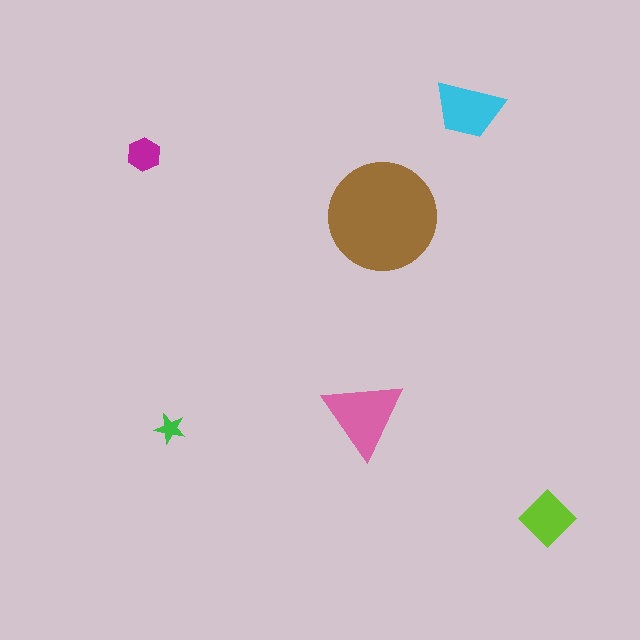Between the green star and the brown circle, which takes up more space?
The brown circle.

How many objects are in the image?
There are 6 objects in the image.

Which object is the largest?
The brown circle.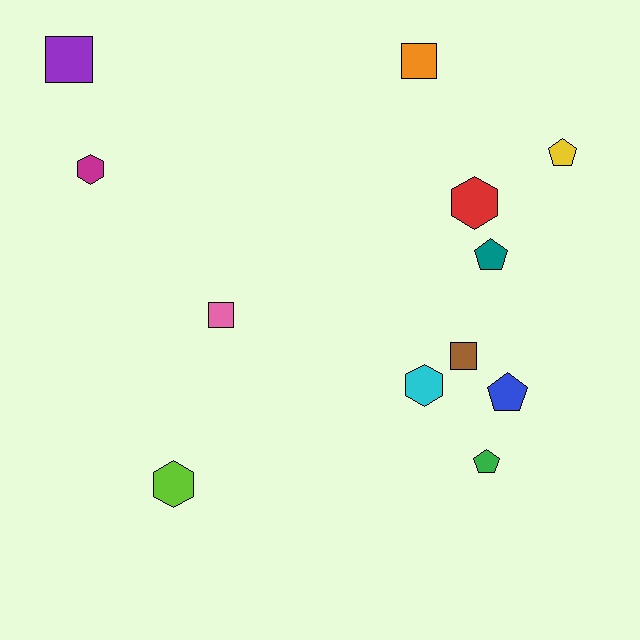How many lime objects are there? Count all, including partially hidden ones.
There is 1 lime object.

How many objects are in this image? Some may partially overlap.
There are 12 objects.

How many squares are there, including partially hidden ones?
There are 4 squares.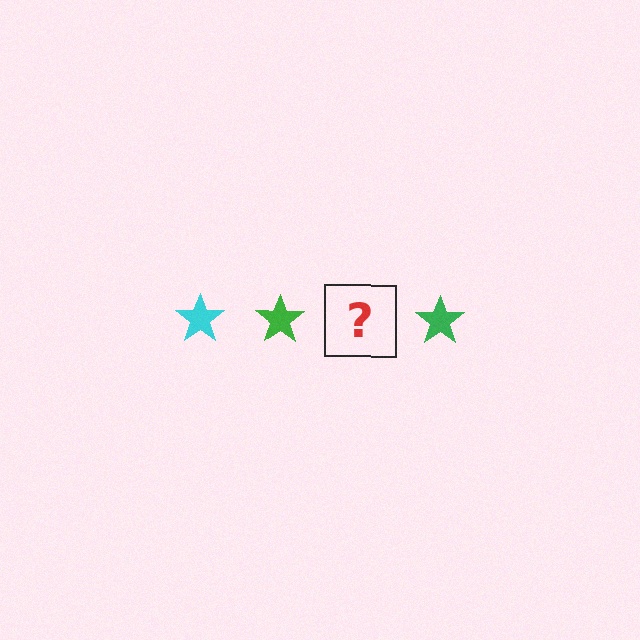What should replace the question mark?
The question mark should be replaced with a cyan star.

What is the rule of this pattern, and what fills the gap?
The rule is that the pattern cycles through cyan, green stars. The gap should be filled with a cyan star.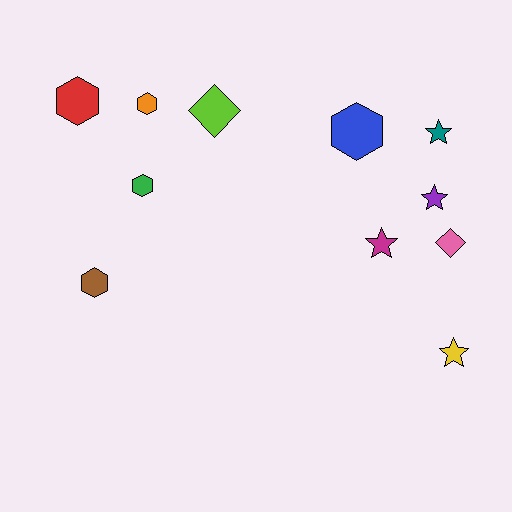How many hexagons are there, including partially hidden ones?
There are 5 hexagons.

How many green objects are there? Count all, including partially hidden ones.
There is 1 green object.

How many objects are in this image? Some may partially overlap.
There are 11 objects.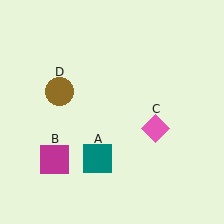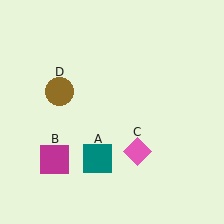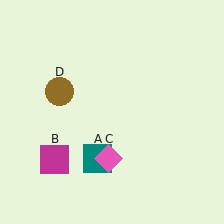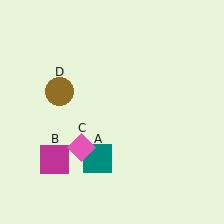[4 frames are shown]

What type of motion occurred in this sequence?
The pink diamond (object C) rotated clockwise around the center of the scene.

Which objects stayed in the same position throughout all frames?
Teal square (object A) and magenta square (object B) and brown circle (object D) remained stationary.